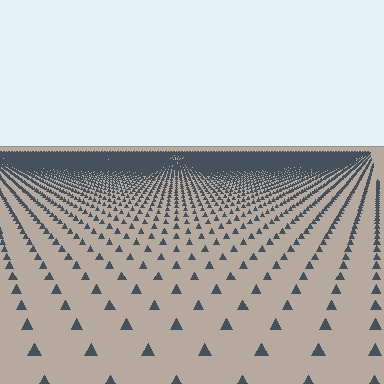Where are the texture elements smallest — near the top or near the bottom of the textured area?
Near the top.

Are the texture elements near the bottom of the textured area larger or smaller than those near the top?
Larger. Near the bottom, elements are closer to the viewer and appear at a bigger on-screen size.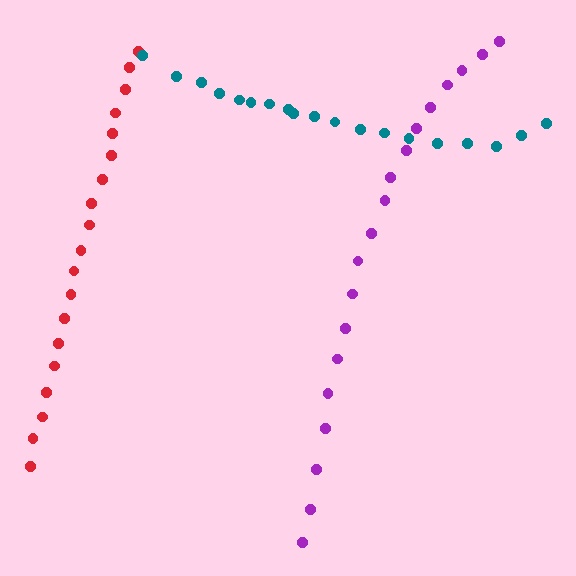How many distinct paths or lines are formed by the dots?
There are 3 distinct paths.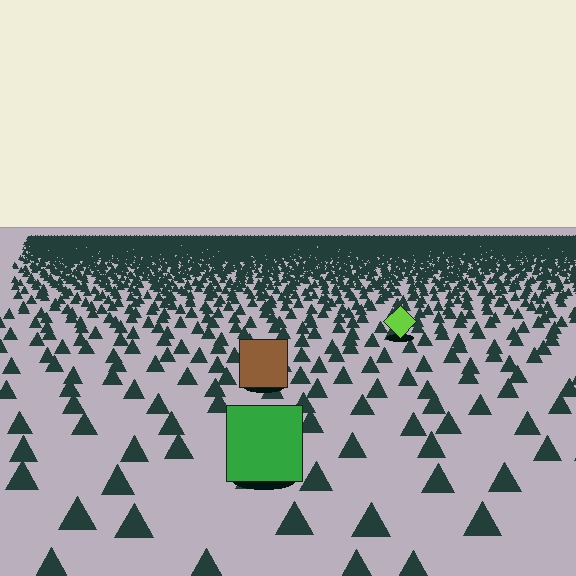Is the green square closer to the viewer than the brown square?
Yes. The green square is closer — you can tell from the texture gradient: the ground texture is coarser near it.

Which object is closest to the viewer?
The green square is closest. The texture marks near it are larger and more spread out.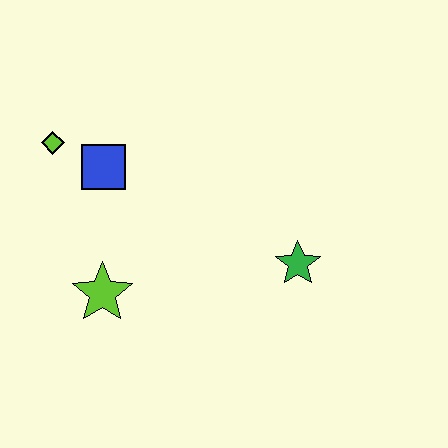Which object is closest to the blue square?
The lime diamond is closest to the blue square.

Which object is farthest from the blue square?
The green star is farthest from the blue square.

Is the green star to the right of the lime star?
Yes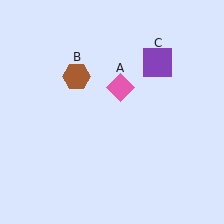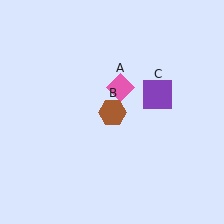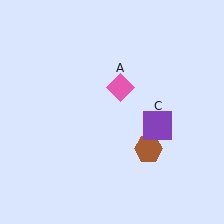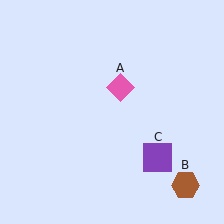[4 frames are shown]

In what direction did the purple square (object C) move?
The purple square (object C) moved down.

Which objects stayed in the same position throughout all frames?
Pink diamond (object A) remained stationary.